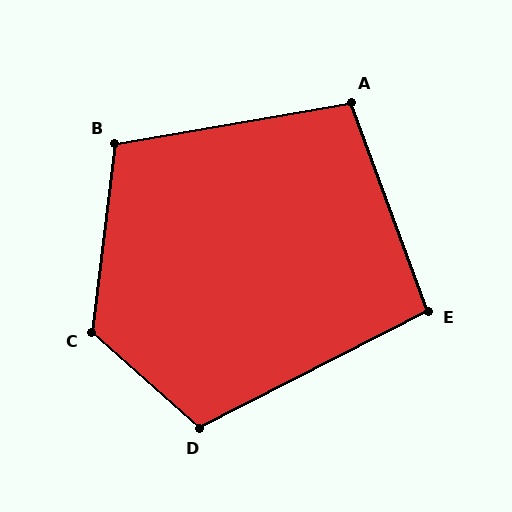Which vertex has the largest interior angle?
C, at approximately 125 degrees.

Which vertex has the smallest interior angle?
E, at approximately 97 degrees.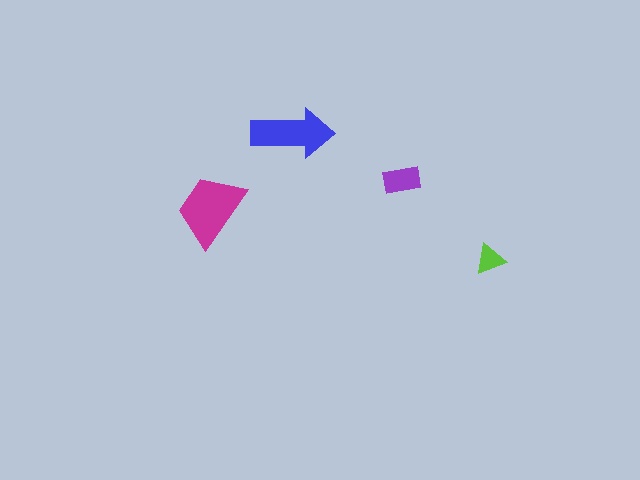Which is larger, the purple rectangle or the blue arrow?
The blue arrow.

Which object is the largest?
The magenta trapezoid.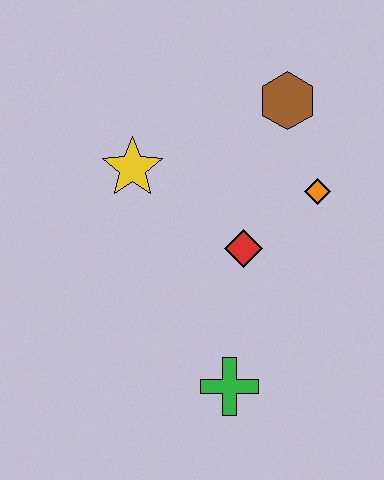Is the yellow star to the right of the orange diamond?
No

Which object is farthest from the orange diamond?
The green cross is farthest from the orange diamond.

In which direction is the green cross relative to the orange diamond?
The green cross is below the orange diamond.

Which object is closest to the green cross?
The red diamond is closest to the green cross.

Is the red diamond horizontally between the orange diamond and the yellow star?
Yes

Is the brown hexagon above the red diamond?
Yes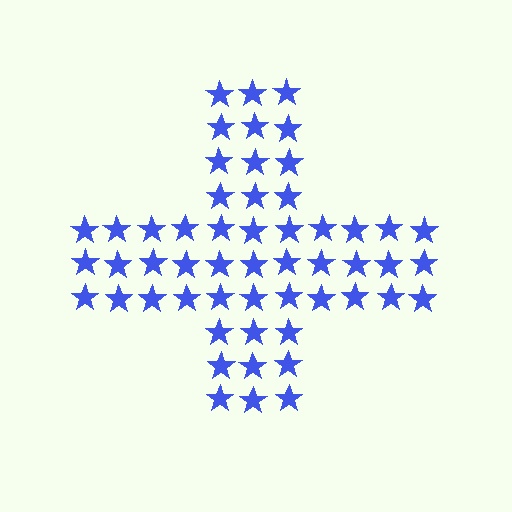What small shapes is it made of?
It is made of small stars.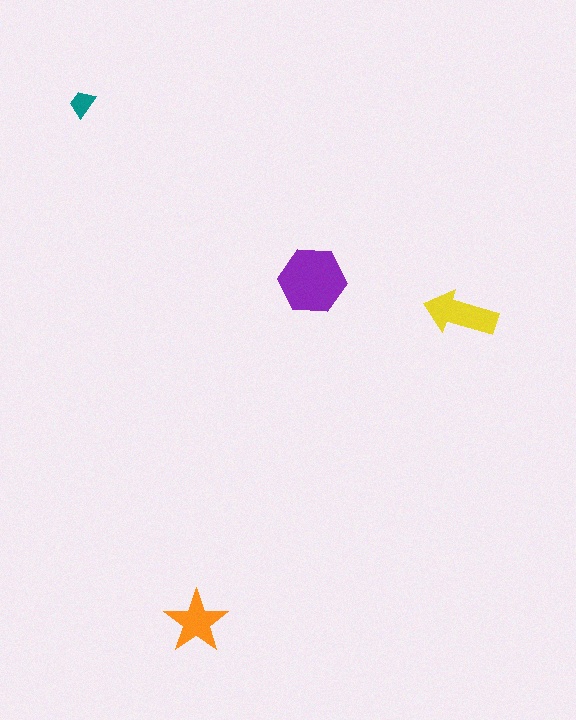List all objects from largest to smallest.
The purple hexagon, the yellow arrow, the orange star, the teal trapezoid.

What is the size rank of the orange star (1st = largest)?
3rd.